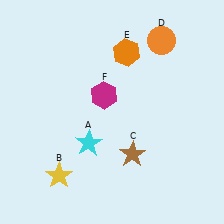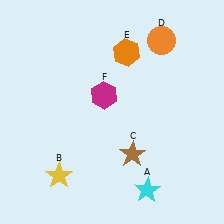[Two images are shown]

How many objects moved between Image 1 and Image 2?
1 object moved between the two images.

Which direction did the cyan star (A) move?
The cyan star (A) moved right.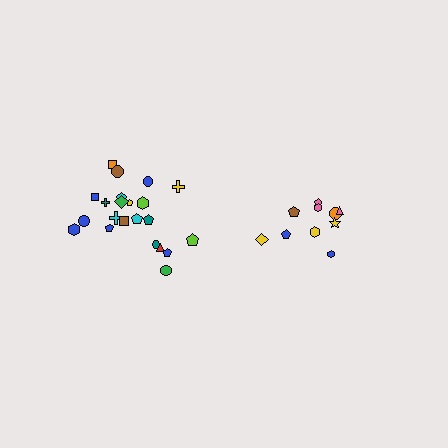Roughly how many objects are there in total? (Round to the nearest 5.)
Roughly 30 objects in total.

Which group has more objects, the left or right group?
The left group.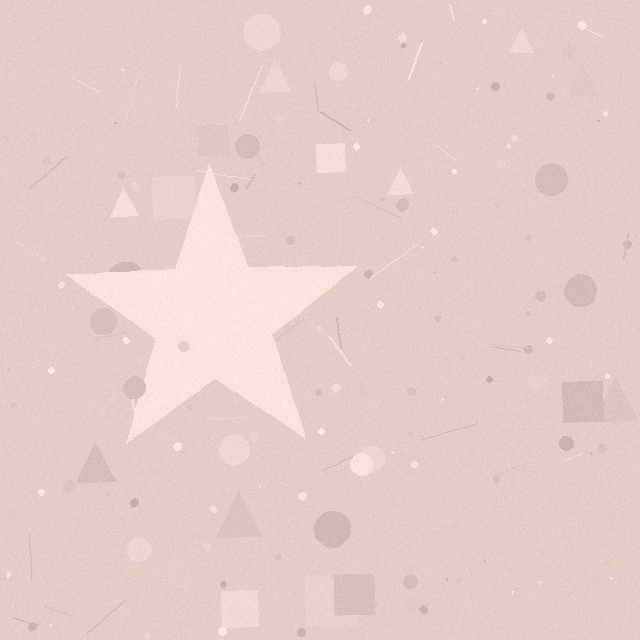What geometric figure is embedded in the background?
A star is embedded in the background.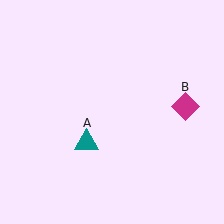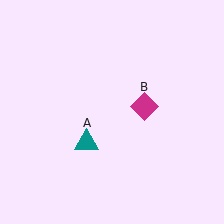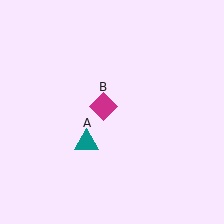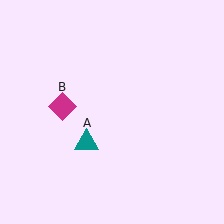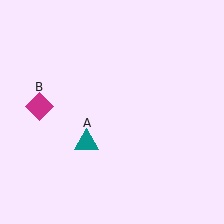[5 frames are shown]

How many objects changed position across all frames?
1 object changed position: magenta diamond (object B).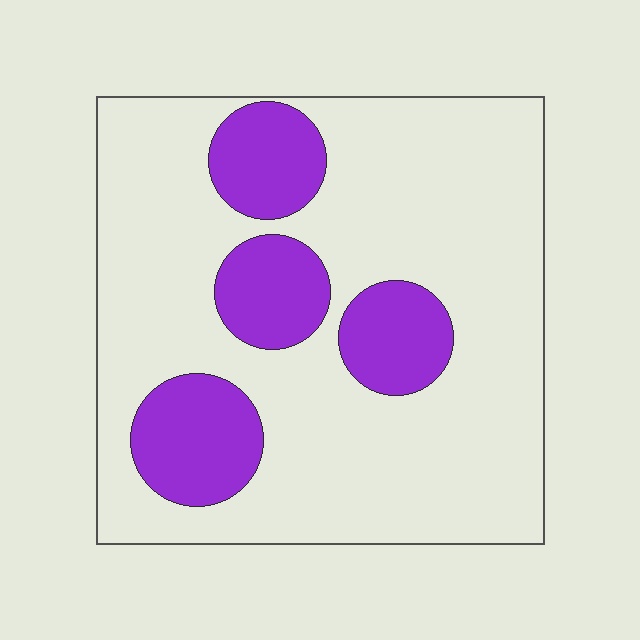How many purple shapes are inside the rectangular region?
4.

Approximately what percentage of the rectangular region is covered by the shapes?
Approximately 25%.